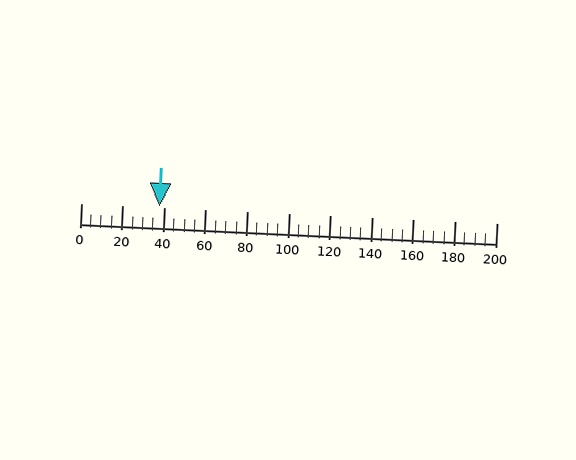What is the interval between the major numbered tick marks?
The major tick marks are spaced 20 units apart.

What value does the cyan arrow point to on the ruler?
The cyan arrow points to approximately 38.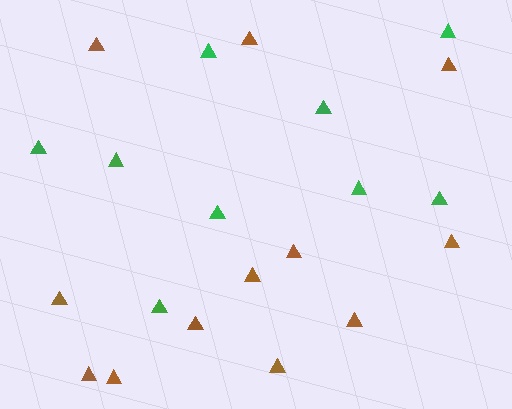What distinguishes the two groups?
There are 2 groups: one group of green triangles (9) and one group of brown triangles (12).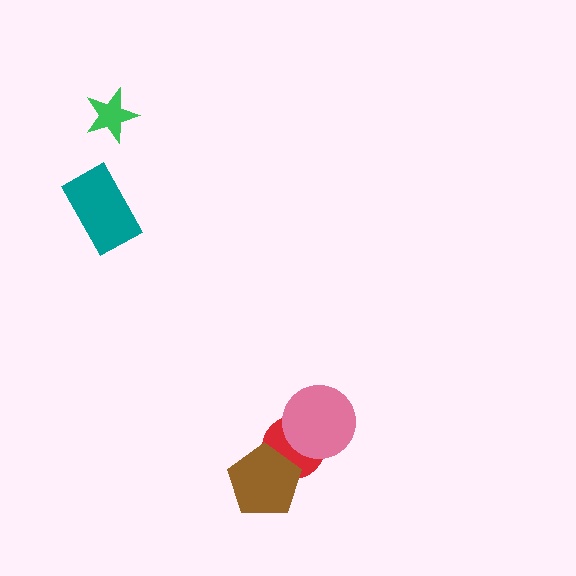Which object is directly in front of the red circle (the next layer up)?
The pink circle is directly in front of the red circle.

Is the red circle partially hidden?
Yes, it is partially covered by another shape.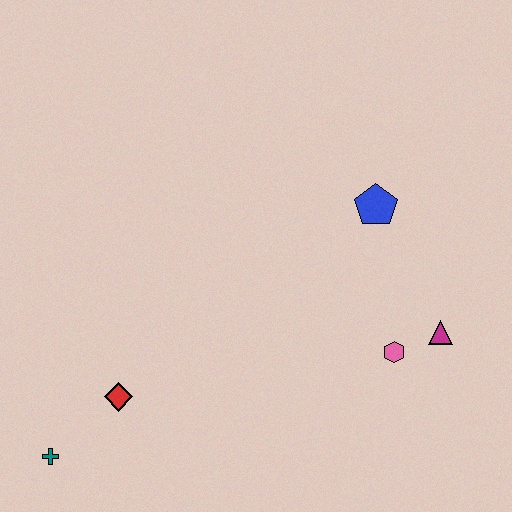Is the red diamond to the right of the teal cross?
Yes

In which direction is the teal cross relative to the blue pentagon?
The teal cross is to the left of the blue pentagon.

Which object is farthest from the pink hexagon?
The teal cross is farthest from the pink hexagon.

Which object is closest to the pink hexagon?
The magenta triangle is closest to the pink hexagon.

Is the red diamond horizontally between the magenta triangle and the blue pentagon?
No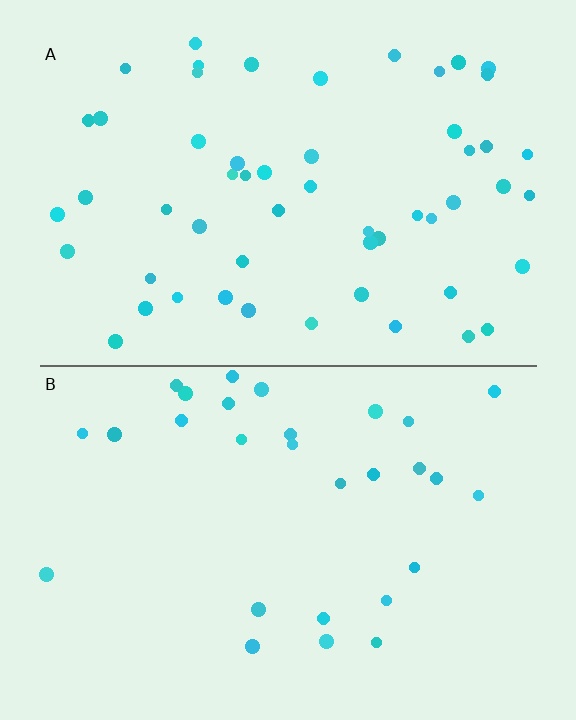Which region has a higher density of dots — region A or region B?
A (the top).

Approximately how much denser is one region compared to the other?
Approximately 1.9× — region A over region B.